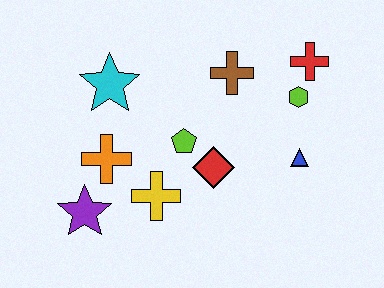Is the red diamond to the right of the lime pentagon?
Yes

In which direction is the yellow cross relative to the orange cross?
The yellow cross is to the right of the orange cross.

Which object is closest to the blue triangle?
The lime hexagon is closest to the blue triangle.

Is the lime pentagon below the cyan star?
Yes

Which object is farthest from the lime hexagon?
The purple star is farthest from the lime hexagon.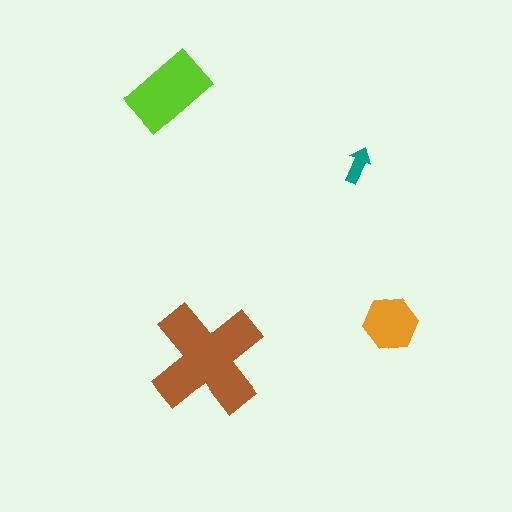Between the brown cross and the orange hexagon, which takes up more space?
The brown cross.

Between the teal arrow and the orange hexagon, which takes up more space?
The orange hexagon.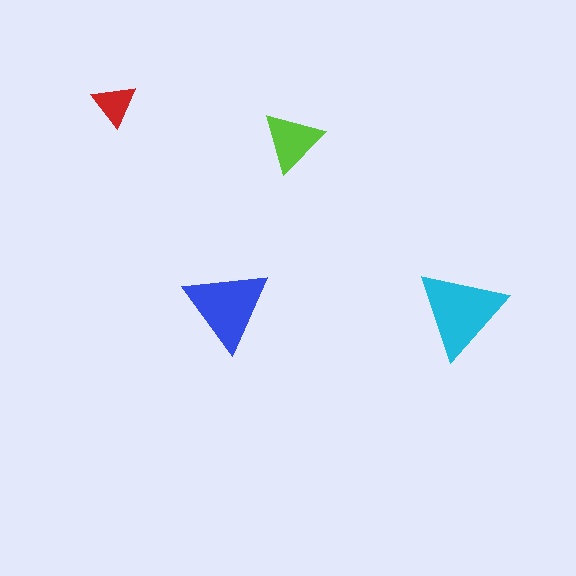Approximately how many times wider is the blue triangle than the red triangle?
About 2 times wider.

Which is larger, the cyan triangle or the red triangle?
The cyan one.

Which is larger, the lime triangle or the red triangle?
The lime one.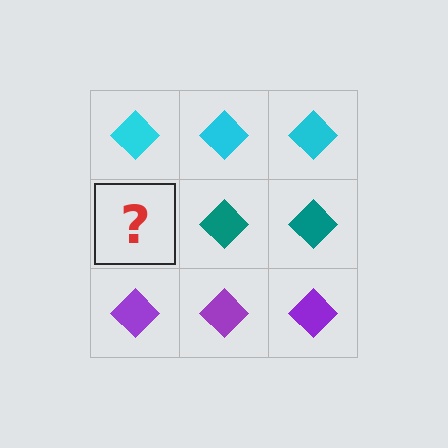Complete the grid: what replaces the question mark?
The question mark should be replaced with a teal diamond.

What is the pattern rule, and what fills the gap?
The rule is that each row has a consistent color. The gap should be filled with a teal diamond.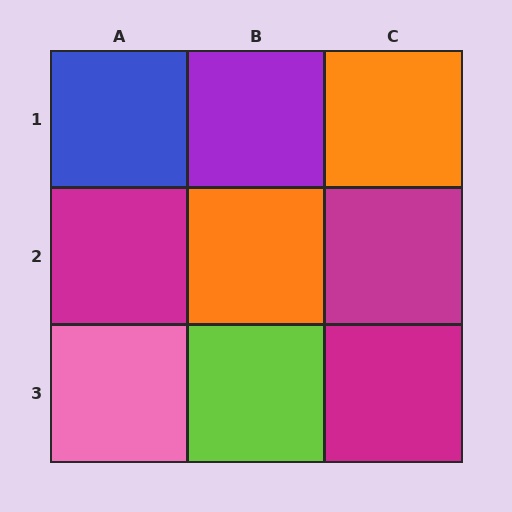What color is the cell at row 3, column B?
Lime.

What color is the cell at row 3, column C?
Magenta.